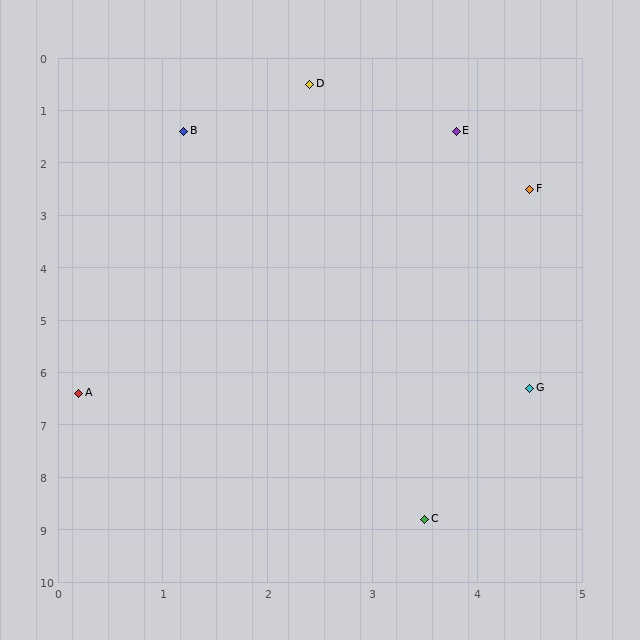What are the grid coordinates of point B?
Point B is at approximately (1.2, 1.4).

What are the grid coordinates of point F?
Point F is at approximately (4.5, 2.5).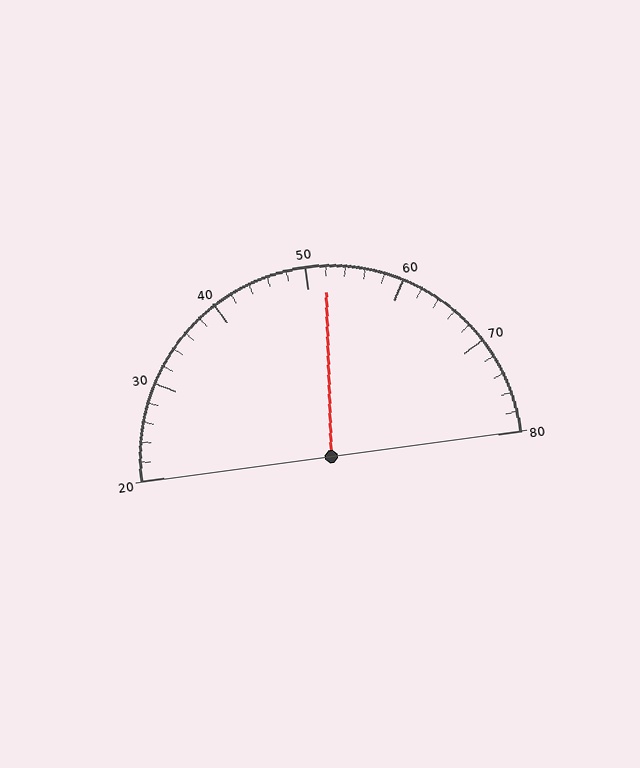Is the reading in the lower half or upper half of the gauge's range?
The reading is in the upper half of the range (20 to 80).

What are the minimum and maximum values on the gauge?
The gauge ranges from 20 to 80.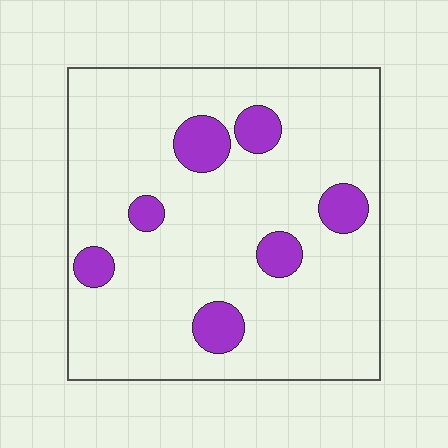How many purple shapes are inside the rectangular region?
7.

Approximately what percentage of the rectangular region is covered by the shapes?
Approximately 15%.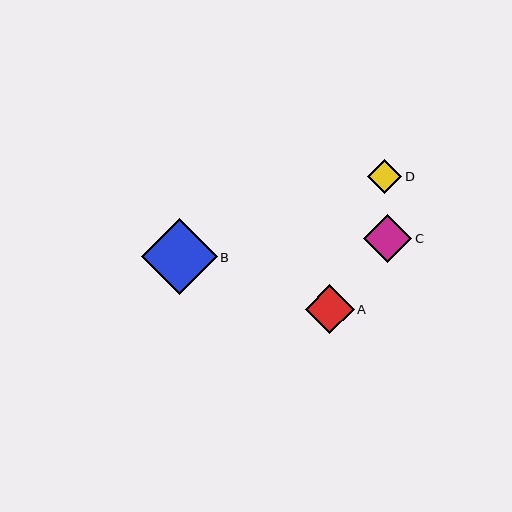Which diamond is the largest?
Diamond B is the largest with a size of approximately 76 pixels.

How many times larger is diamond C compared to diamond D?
Diamond C is approximately 1.4 times the size of diamond D.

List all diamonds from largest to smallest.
From largest to smallest: B, A, C, D.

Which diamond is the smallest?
Diamond D is the smallest with a size of approximately 35 pixels.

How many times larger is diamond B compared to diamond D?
Diamond B is approximately 2.2 times the size of diamond D.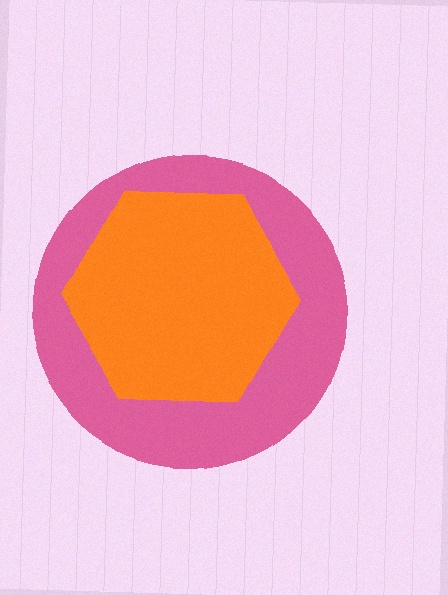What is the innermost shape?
The orange hexagon.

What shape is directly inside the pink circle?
The orange hexagon.